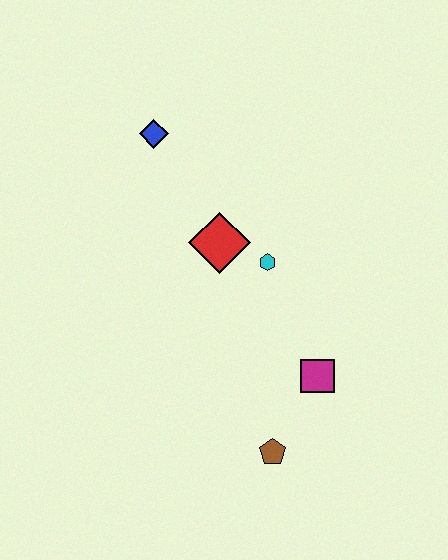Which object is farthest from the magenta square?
The blue diamond is farthest from the magenta square.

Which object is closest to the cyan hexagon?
The red diamond is closest to the cyan hexagon.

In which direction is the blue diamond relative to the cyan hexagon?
The blue diamond is above the cyan hexagon.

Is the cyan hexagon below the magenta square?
No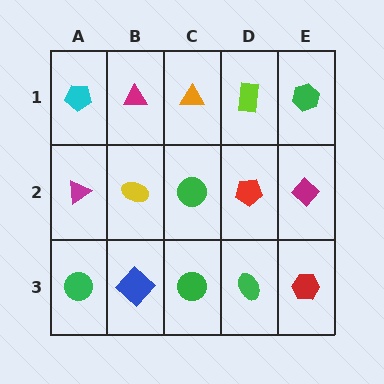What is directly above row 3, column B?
A yellow ellipse.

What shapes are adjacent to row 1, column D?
A red pentagon (row 2, column D), an orange triangle (row 1, column C), a green hexagon (row 1, column E).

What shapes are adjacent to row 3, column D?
A red pentagon (row 2, column D), a green circle (row 3, column C), a red hexagon (row 3, column E).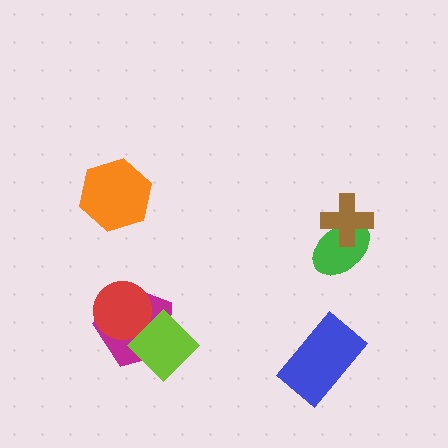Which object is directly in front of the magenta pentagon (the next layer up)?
The red circle is directly in front of the magenta pentagon.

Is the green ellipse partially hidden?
Yes, it is partially covered by another shape.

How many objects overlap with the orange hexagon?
0 objects overlap with the orange hexagon.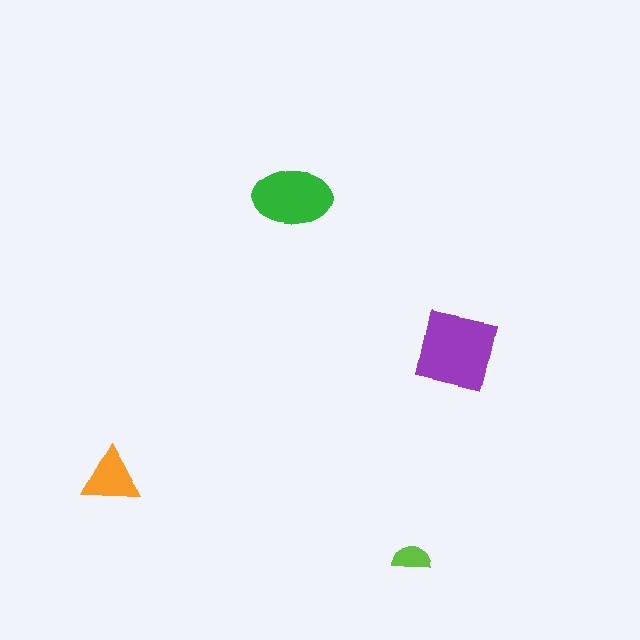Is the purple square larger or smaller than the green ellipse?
Larger.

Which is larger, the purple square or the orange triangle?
The purple square.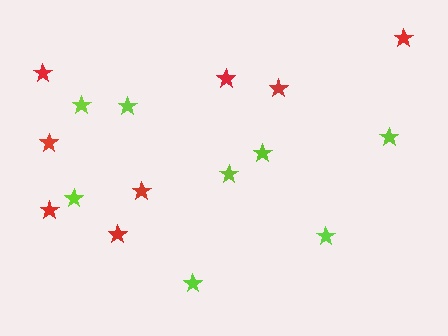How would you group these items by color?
There are 2 groups: one group of lime stars (8) and one group of red stars (8).